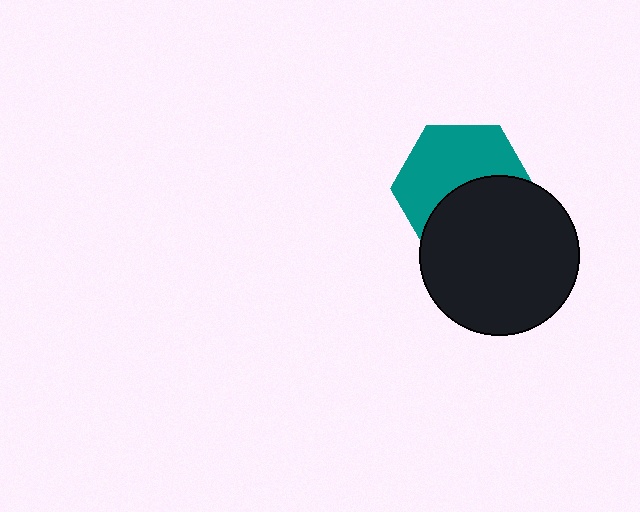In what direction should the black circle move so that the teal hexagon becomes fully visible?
The black circle should move down. That is the shortest direction to clear the overlap and leave the teal hexagon fully visible.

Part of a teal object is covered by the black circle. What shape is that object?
It is a hexagon.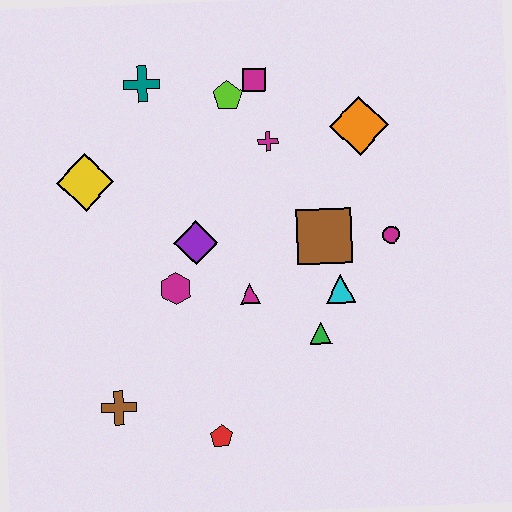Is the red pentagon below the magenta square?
Yes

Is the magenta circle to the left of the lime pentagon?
No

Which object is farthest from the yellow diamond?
The magenta circle is farthest from the yellow diamond.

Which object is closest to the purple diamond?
The magenta hexagon is closest to the purple diamond.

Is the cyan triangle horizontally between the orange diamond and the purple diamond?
Yes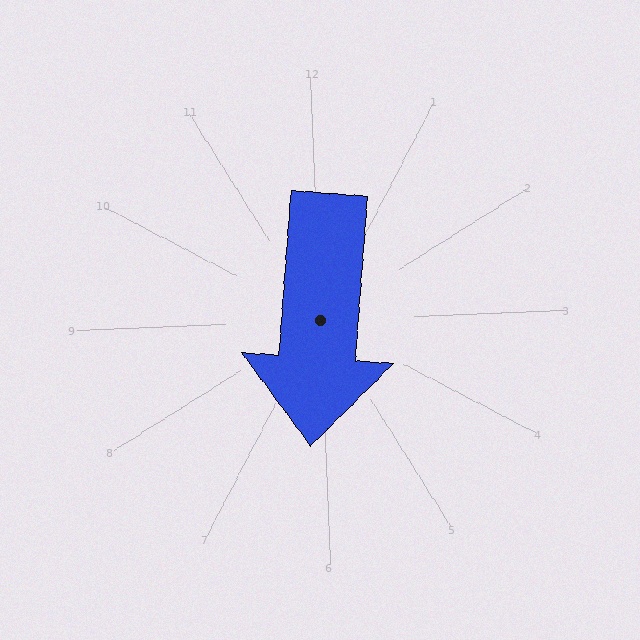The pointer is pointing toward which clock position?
Roughly 6 o'clock.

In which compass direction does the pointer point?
South.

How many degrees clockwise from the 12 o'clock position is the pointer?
Approximately 187 degrees.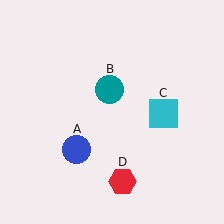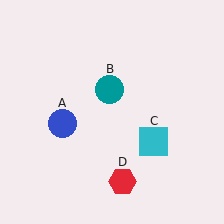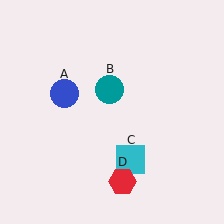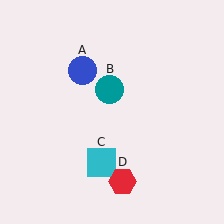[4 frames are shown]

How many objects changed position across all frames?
2 objects changed position: blue circle (object A), cyan square (object C).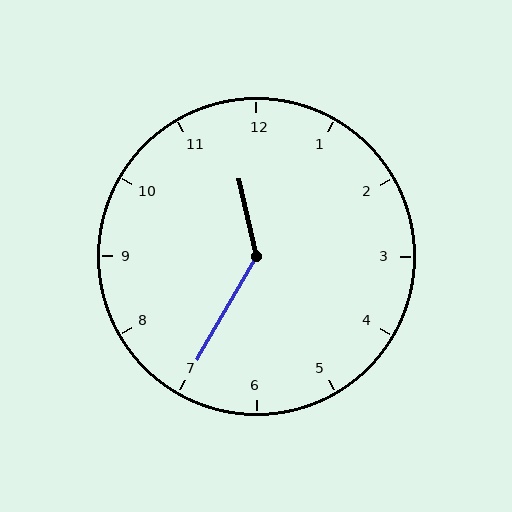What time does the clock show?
11:35.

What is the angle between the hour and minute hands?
Approximately 138 degrees.